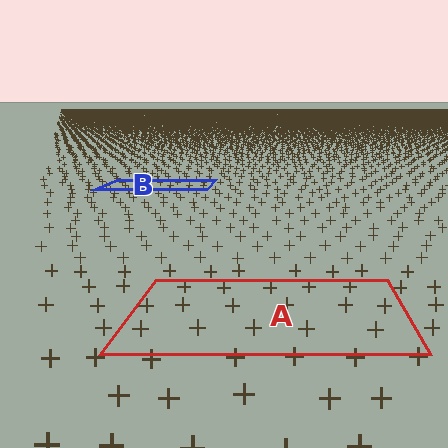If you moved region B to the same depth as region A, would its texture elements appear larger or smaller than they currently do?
They would appear larger. At a closer depth, the same texture elements are projected at a bigger on-screen size.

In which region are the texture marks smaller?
The texture marks are smaller in region B, because it is farther away.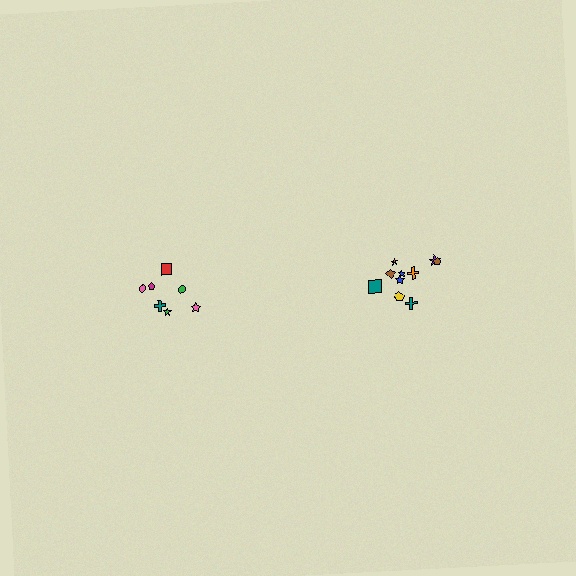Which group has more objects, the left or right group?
The right group.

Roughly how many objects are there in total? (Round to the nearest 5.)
Roughly 15 objects in total.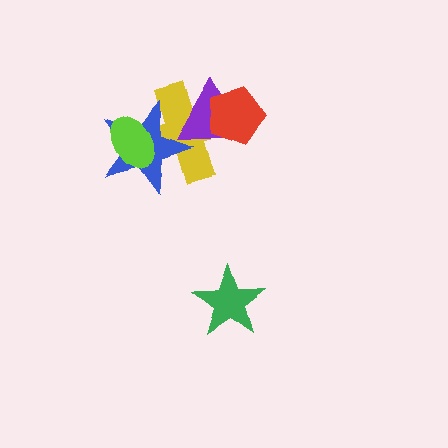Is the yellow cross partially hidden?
Yes, it is partially covered by another shape.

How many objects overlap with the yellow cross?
4 objects overlap with the yellow cross.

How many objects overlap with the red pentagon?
2 objects overlap with the red pentagon.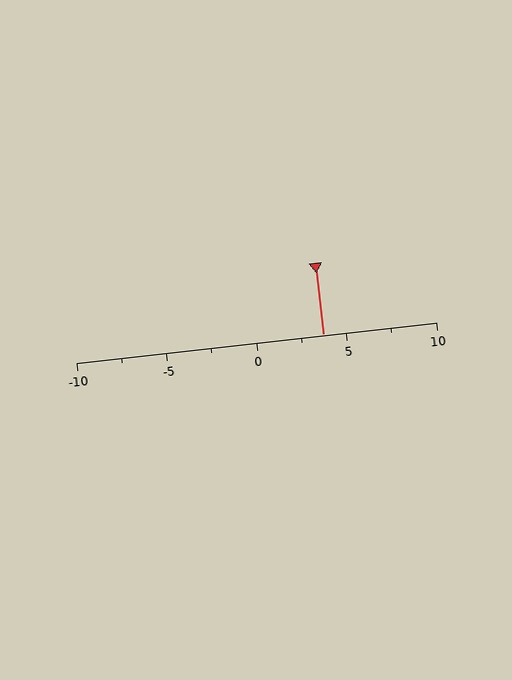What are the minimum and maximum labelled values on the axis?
The axis runs from -10 to 10.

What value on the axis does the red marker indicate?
The marker indicates approximately 3.8.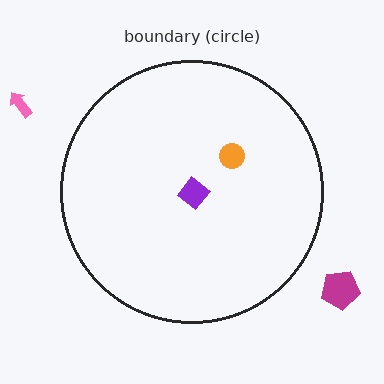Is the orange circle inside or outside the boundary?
Inside.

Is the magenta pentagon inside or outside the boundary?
Outside.